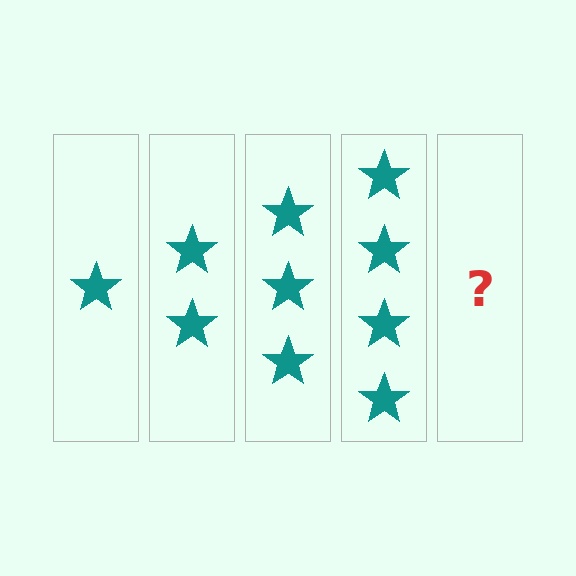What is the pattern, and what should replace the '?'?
The pattern is that each step adds one more star. The '?' should be 5 stars.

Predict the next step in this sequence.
The next step is 5 stars.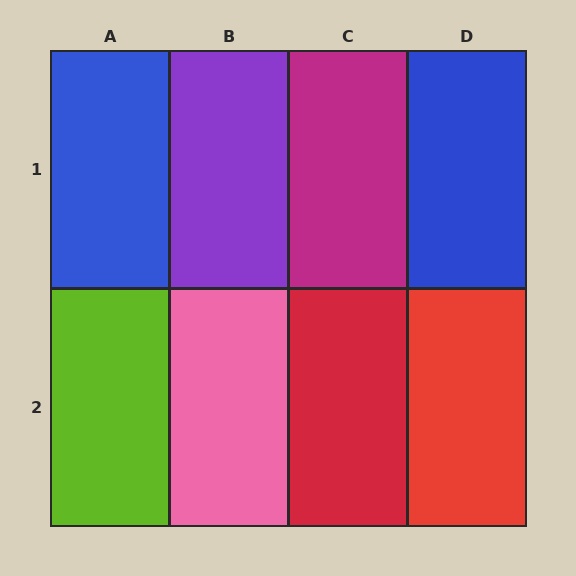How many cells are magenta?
1 cell is magenta.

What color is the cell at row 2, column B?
Pink.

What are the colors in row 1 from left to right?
Blue, purple, magenta, blue.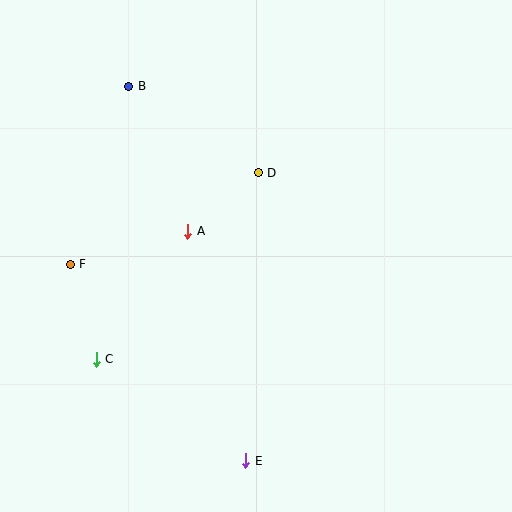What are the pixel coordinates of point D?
Point D is at (258, 173).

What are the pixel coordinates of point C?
Point C is at (96, 359).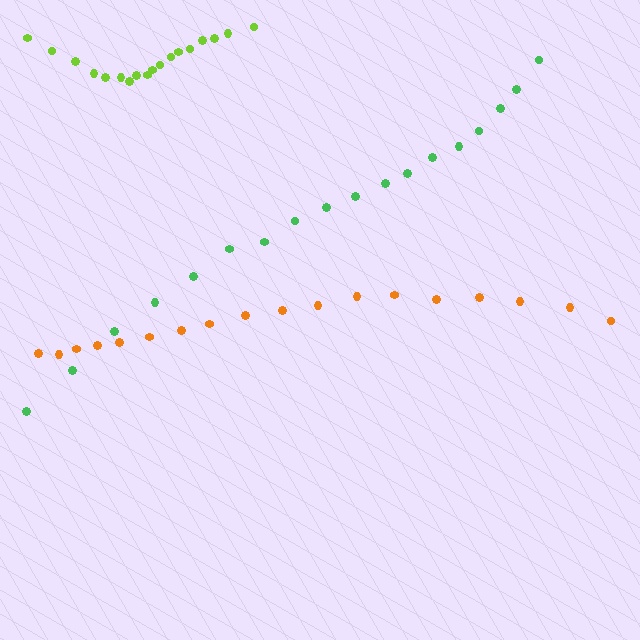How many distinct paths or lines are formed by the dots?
There are 3 distinct paths.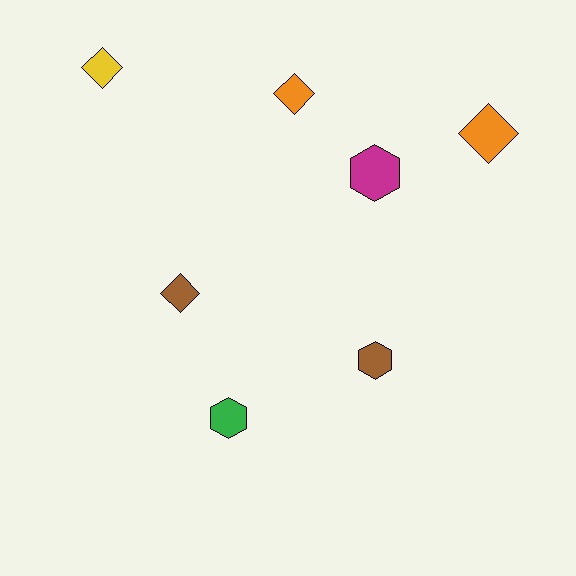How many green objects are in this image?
There is 1 green object.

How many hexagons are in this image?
There are 3 hexagons.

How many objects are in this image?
There are 7 objects.